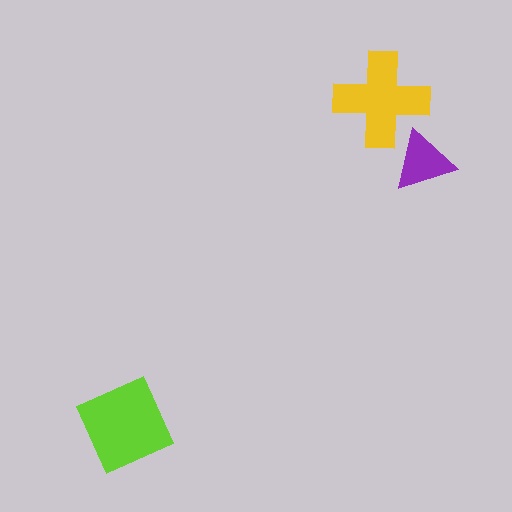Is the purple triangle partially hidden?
No, no other shape covers it.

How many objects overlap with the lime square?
0 objects overlap with the lime square.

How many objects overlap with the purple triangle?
1 object overlaps with the purple triangle.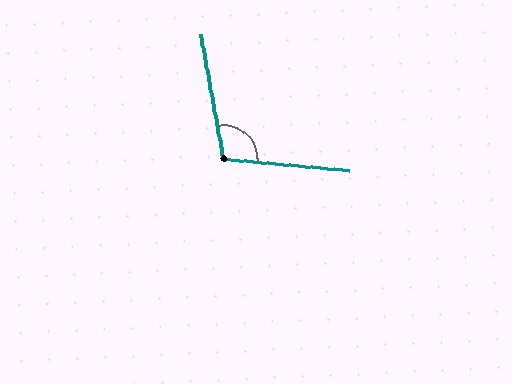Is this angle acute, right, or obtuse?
It is obtuse.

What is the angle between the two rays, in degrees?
Approximately 105 degrees.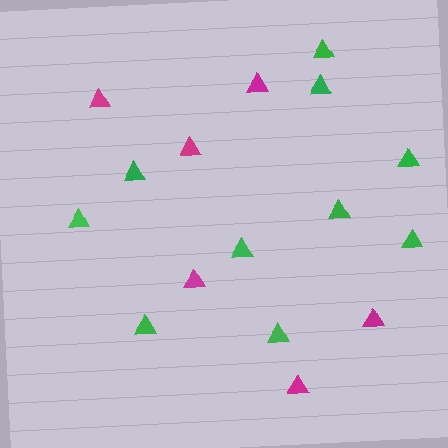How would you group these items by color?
There are 2 groups: one group of magenta triangles (6) and one group of green triangles (10).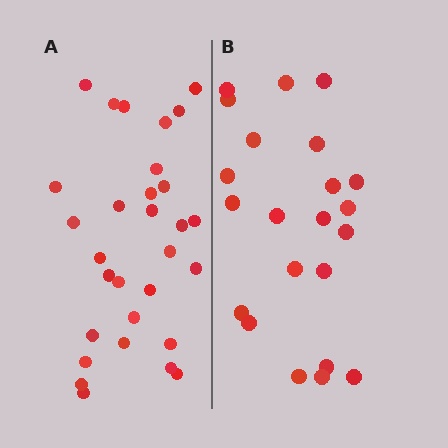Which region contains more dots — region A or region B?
Region A (the left region) has more dots.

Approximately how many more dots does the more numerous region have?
Region A has roughly 8 or so more dots than region B.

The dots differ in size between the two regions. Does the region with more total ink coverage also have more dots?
No. Region B has more total ink coverage because its dots are larger, but region A actually contains more individual dots. Total area can be misleading — the number of items is what matters here.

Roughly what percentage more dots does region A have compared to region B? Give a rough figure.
About 35% more.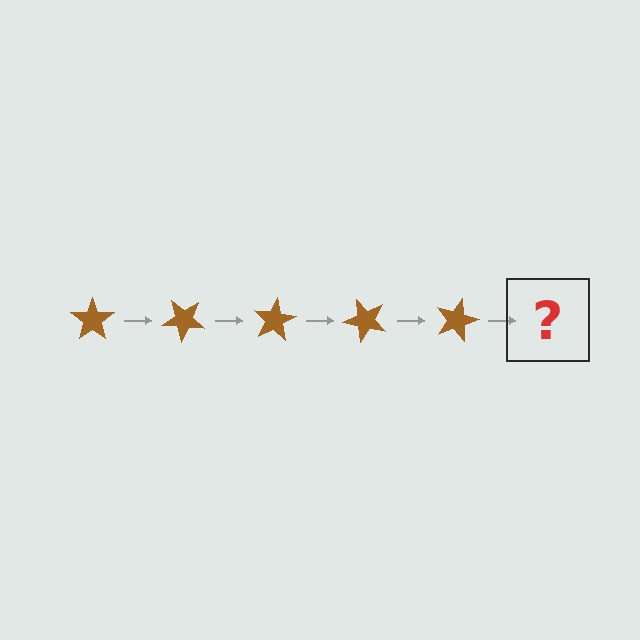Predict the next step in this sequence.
The next step is a brown star rotated 200 degrees.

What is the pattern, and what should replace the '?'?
The pattern is that the star rotates 40 degrees each step. The '?' should be a brown star rotated 200 degrees.